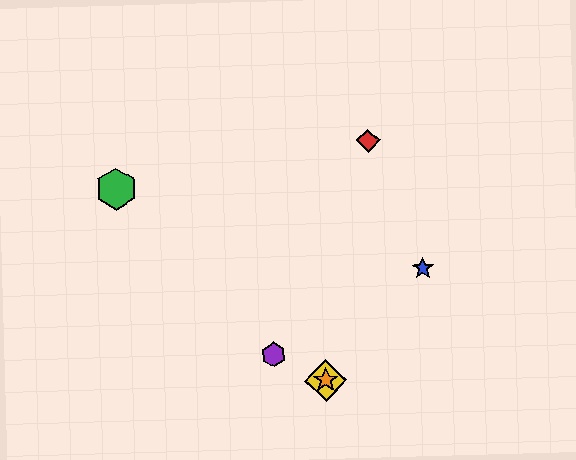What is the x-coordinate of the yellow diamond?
The yellow diamond is at x≈326.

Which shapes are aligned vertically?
The yellow diamond, the orange star are aligned vertically.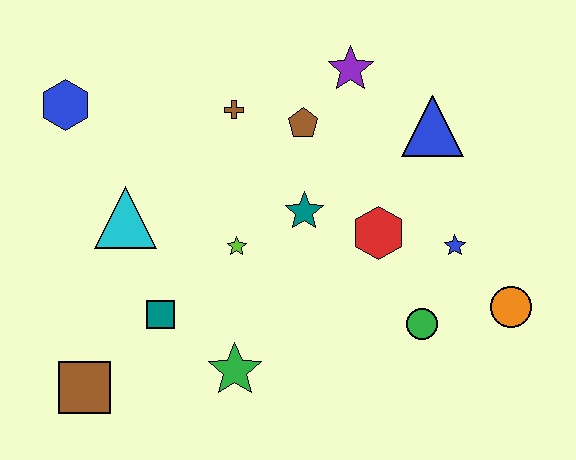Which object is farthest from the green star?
The purple star is farthest from the green star.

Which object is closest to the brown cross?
The brown pentagon is closest to the brown cross.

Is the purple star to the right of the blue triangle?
No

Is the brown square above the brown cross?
No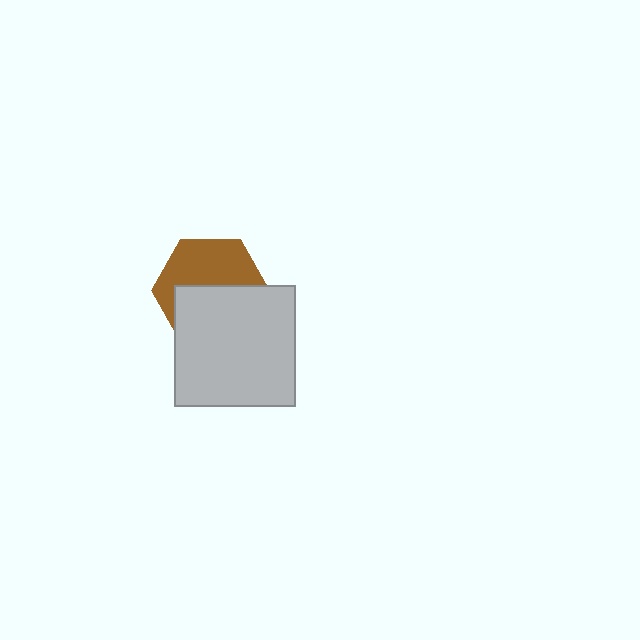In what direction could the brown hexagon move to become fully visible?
The brown hexagon could move up. That would shift it out from behind the light gray square entirely.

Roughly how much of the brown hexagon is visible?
About half of it is visible (roughly 50%).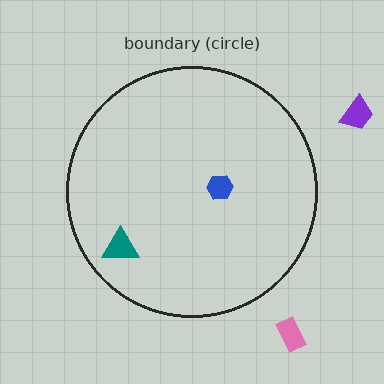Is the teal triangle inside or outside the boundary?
Inside.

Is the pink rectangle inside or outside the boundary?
Outside.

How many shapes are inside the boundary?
2 inside, 2 outside.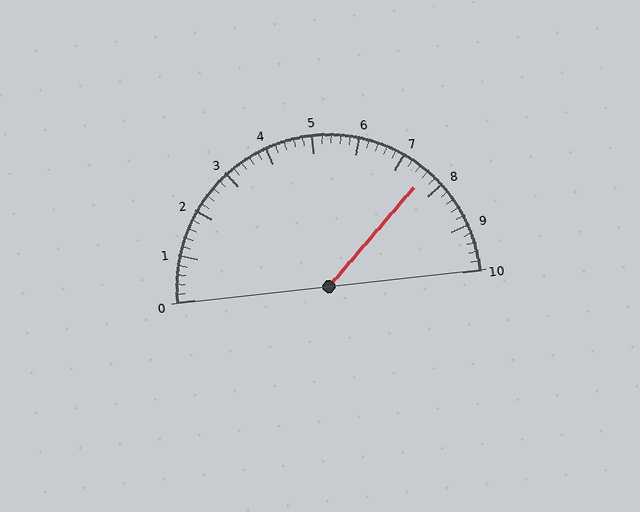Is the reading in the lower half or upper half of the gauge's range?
The reading is in the upper half of the range (0 to 10).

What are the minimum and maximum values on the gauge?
The gauge ranges from 0 to 10.